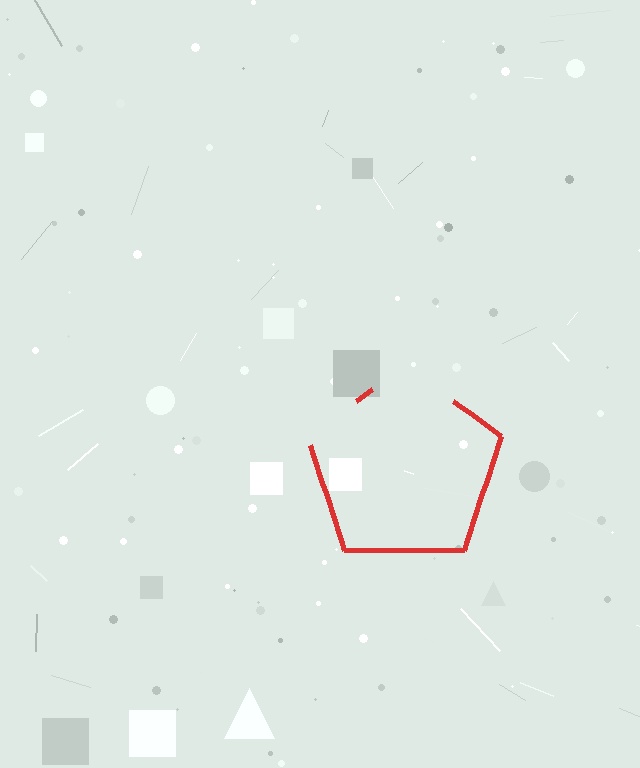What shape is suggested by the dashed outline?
The dashed outline suggests a pentagon.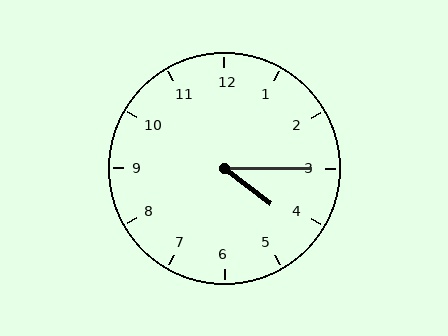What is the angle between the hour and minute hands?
Approximately 38 degrees.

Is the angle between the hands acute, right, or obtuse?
It is acute.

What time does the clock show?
4:15.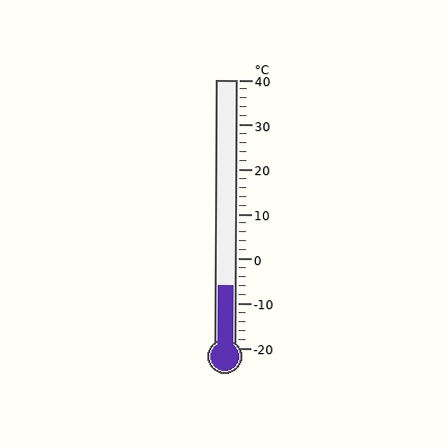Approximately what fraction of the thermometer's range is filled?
The thermometer is filled to approximately 25% of its range.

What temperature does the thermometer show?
The thermometer shows approximately -6°C.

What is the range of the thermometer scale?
The thermometer scale ranges from -20°C to 40°C.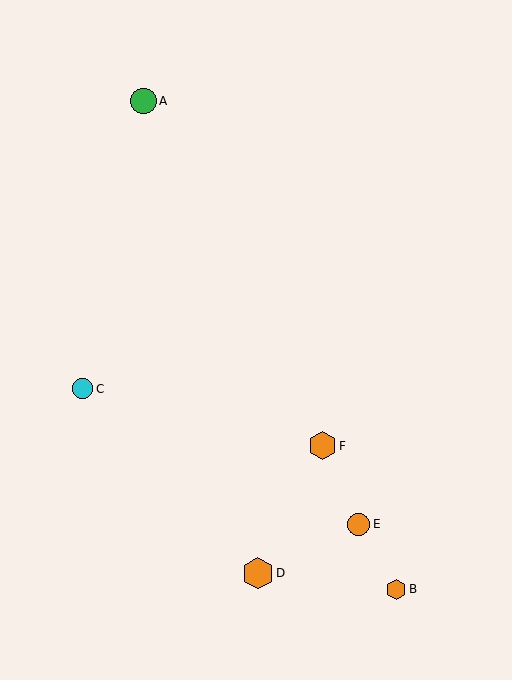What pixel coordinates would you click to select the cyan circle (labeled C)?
Click at (83, 389) to select the cyan circle C.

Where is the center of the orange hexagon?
The center of the orange hexagon is at (258, 573).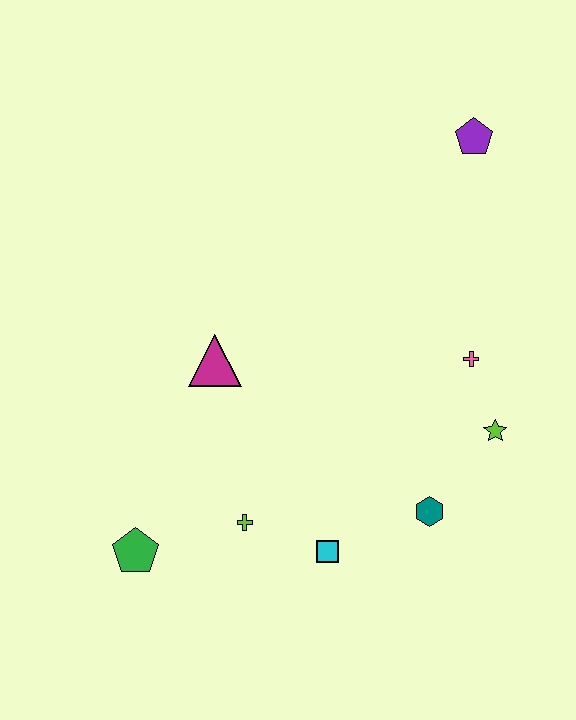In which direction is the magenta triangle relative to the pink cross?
The magenta triangle is to the left of the pink cross.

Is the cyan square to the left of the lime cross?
No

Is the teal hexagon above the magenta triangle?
No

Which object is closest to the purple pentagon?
The pink cross is closest to the purple pentagon.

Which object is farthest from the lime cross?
The purple pentagon is farthest from the lime cross.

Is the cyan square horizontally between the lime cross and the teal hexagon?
Yes